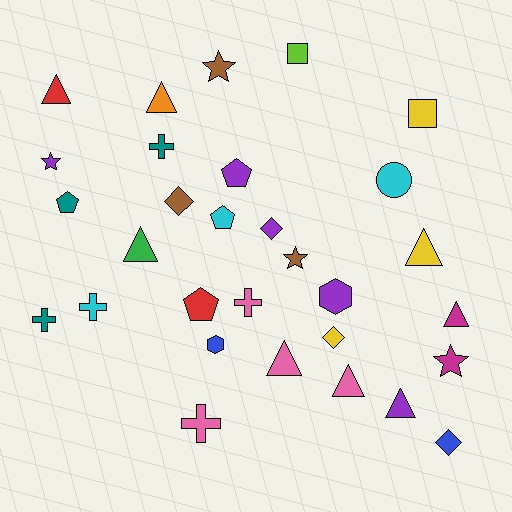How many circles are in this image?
There is 1 circle.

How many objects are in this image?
There are 30 objects.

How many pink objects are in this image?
There are 4 pink objects.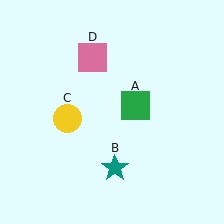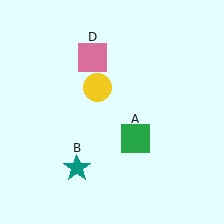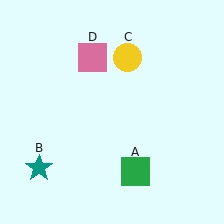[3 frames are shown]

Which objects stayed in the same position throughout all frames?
Pink square (object D) remained stationary.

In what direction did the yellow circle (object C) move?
The yellow circle (object C) moved up and to the right.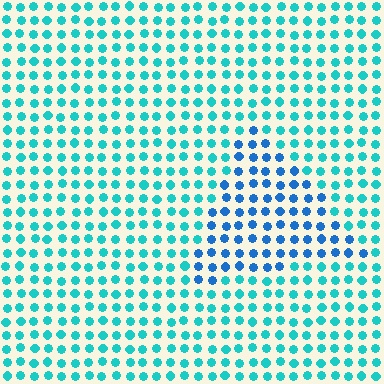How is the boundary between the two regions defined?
The boundary is defined purely by a slight shift in hue (about 34 degrees). Spacing, size, and orientation are identical on both sides.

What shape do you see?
I see a triangle.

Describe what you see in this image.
The image is filled with small cyan elements in a uniform arrangement. A triangle-shaped region is visible where the elements are tinted to a slightly different hue, forming a subtle color boundary.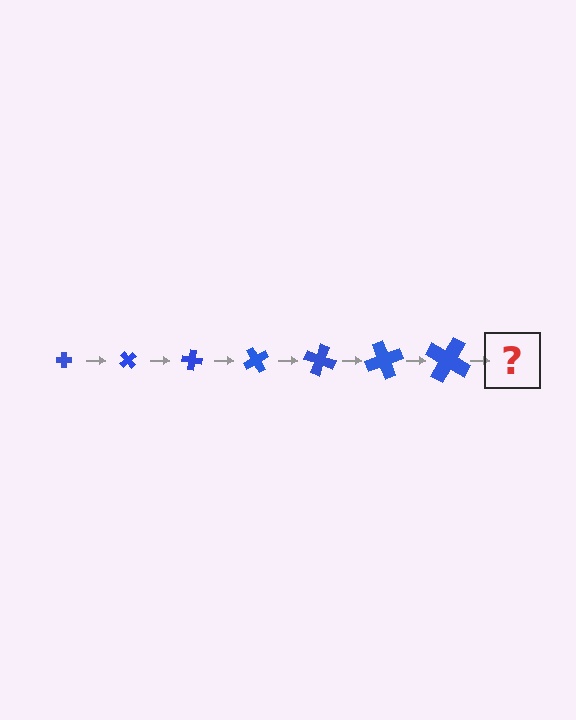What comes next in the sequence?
The next element should be a cross, larger than the previous one and rotated 350 degrees from the start.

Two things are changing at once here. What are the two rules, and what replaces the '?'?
The two rules are that the cross grows larger each step and it rotates 50 degrees each step. The '?' should be a cross, larger than the previous one and rotated 350 degrees from the start.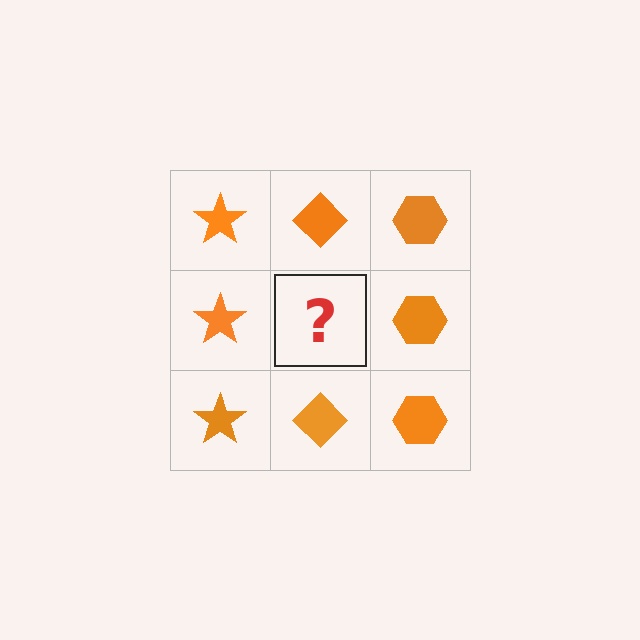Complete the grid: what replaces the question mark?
The question mark should be replaced with an orange diamond.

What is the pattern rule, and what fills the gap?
The rule is that each column has a consistent shape. The gap should be filled with an orange diamond.